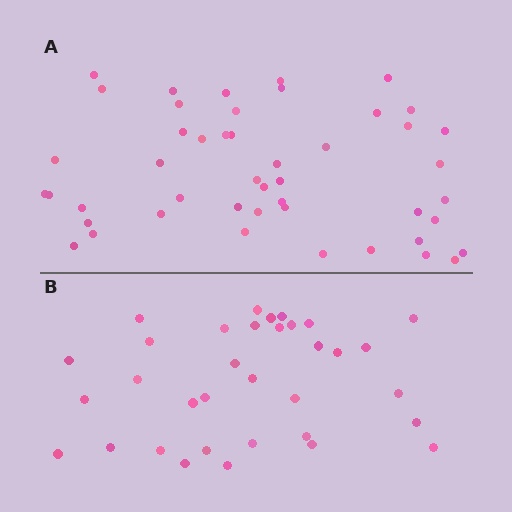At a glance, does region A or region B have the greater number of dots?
Region A (the top region) has more dots.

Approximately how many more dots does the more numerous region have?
Region A has approximately 15 more dots than region B.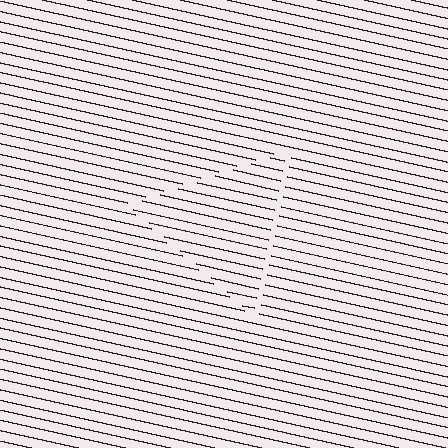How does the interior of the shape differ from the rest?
The interior of the shape contains the same grating, shifted by half a period — the contour is defined by the phase discontinuity where line-ends from the inner and outer gratings abut.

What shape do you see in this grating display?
An illusory triangle. The interior of the shape contains the same grating, shifted by half a period — the contour is defined by the phase discontinuity where line-ends from the inner and outer gratings abut.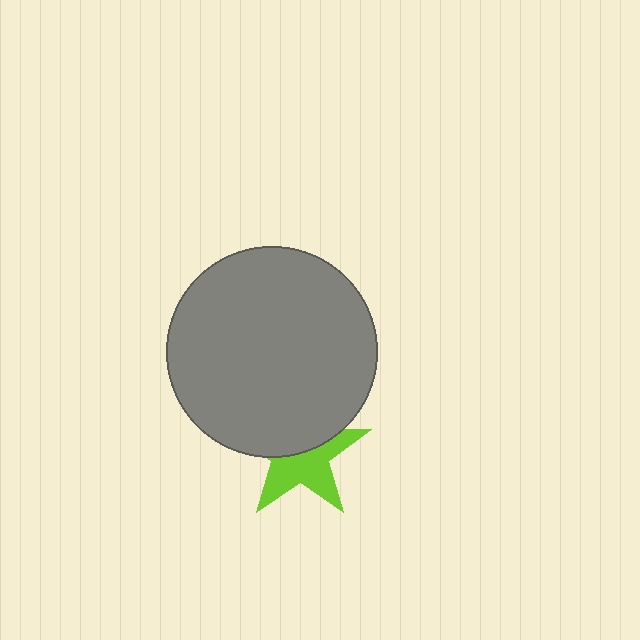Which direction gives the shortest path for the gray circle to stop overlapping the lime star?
Moving up gives the shortest separation.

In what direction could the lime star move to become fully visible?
The lime star could move down. That would shift it out from behind the gray circle entirely.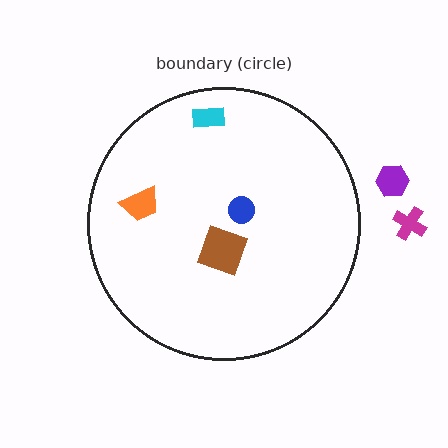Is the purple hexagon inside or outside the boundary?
Outside.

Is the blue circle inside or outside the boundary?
Inside.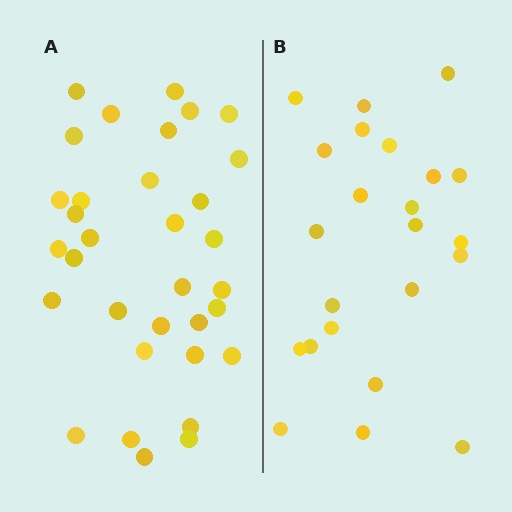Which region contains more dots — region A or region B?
Region A (the left region) has more dots.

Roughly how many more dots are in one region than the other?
Region A has roughly 10 or so more dots than region B.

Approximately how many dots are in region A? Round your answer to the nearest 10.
About 30 dots. (The exact count is 33, which rounds to 30.)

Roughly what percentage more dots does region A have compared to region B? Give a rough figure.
About 45% more.